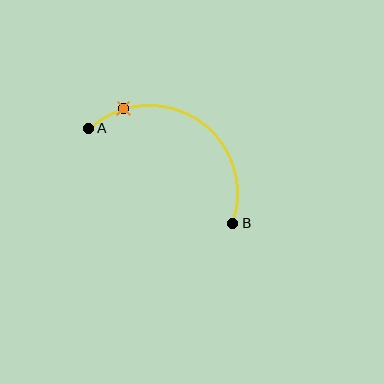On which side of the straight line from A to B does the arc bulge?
The arc bulges above the straight line connecting A and B.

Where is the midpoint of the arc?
The arc midpoint is the point on the curve farthest from the straight line joining A and B. It sits above that line.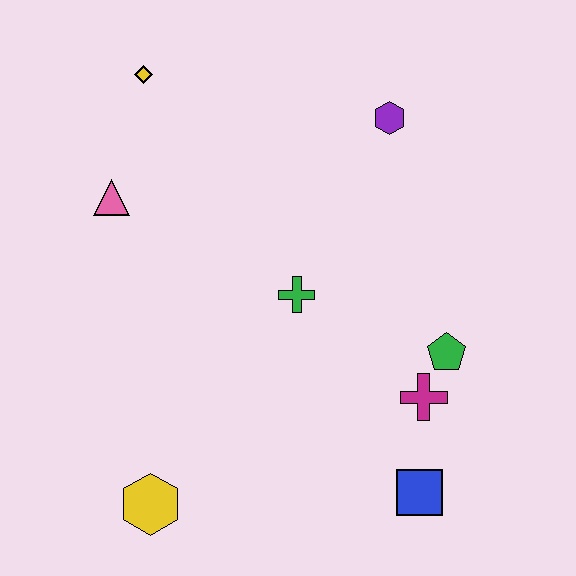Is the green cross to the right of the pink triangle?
Yes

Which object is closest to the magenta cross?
The green pentagon is closest to the magenta cross.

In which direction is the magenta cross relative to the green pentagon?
The magenta cross is below the green pentagon.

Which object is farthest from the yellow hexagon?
The purple hexagon is farthest from the yellow hexagon.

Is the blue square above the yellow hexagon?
Yes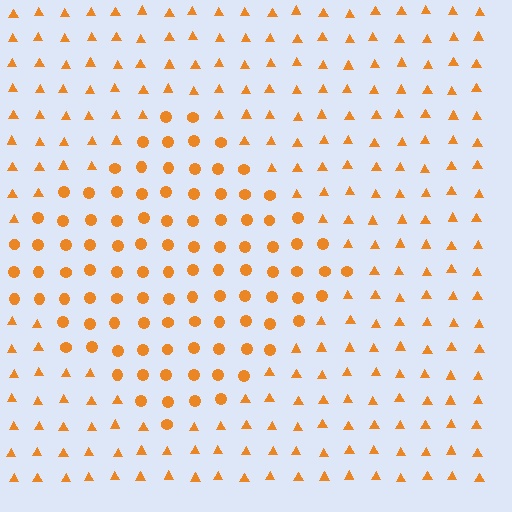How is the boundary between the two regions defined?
The boundary is defined by a change in element shape: circles inside vs. triangles outside. All elements share the same color and spacing.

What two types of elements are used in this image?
The image uses circles inside the diamond region and triangles outside it.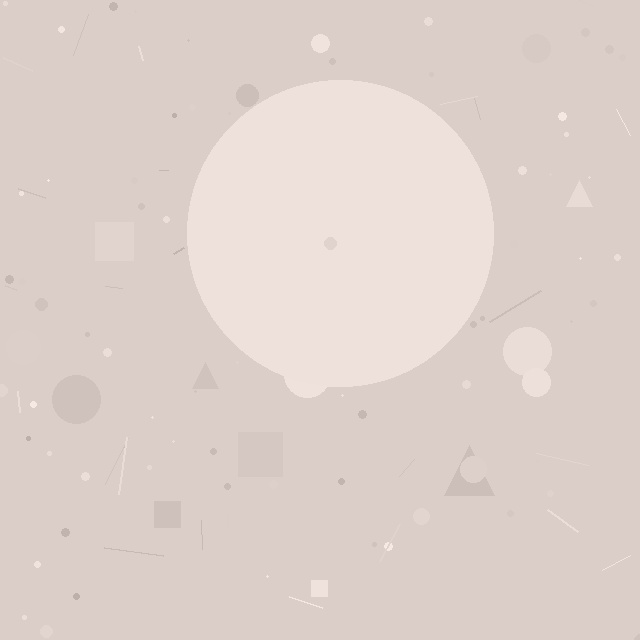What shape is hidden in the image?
A circle is hidden in the image.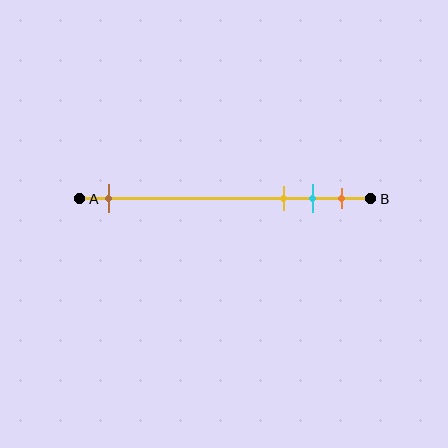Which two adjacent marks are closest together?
The cyan and orange marks are the closest adjacent pair.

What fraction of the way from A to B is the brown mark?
The brown mark is approximately 10% (0.1) of the way from A to B.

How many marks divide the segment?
There are 4 marks dividing the segment.